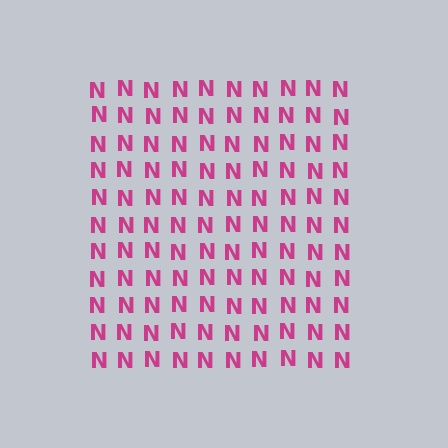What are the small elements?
The small elements are letter N's.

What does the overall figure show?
The overall figure shows a square.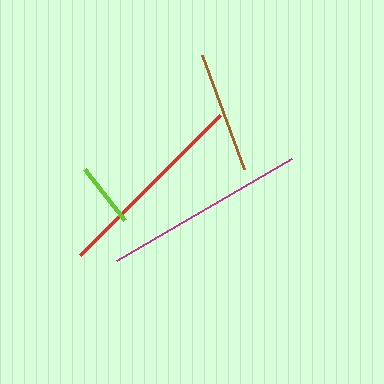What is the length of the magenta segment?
The magenta segment is approximately 202 pixels long.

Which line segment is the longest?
The magenta line is the longest at approximately 202 pixels.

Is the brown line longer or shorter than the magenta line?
The magenta line is longer than the brown line.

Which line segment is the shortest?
The lime line is the shortest at approximately 64 pixels.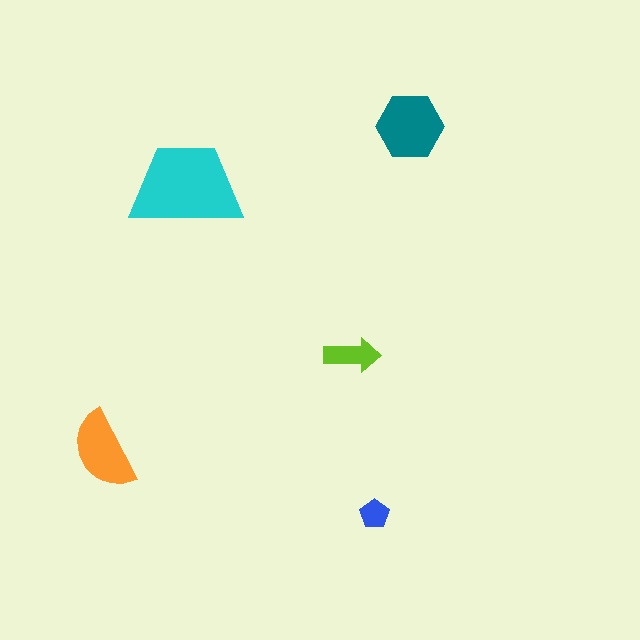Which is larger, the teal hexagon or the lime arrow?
The teal hexagon.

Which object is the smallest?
The blue pentagon.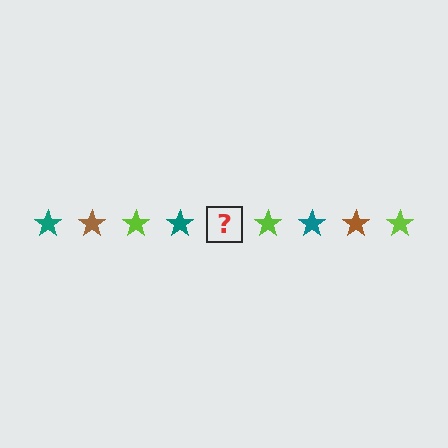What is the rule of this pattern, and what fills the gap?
The rule is that the pattern cycles through teal, brown, lime stars. The gap should be filled with a brown star.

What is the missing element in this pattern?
The missing element is a brown star.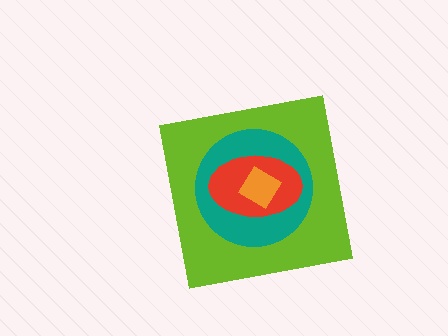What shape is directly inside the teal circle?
The red ellipse.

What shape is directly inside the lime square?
The teal circle.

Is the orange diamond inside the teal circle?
Yes.